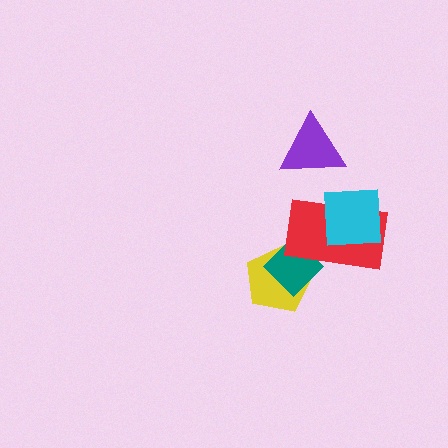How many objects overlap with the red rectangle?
3 objects overlap with the red rectangle.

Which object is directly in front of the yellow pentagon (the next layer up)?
The teal diamond is directly in front of the yellow pentagon.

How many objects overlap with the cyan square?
1 object overlaps with the cyan square.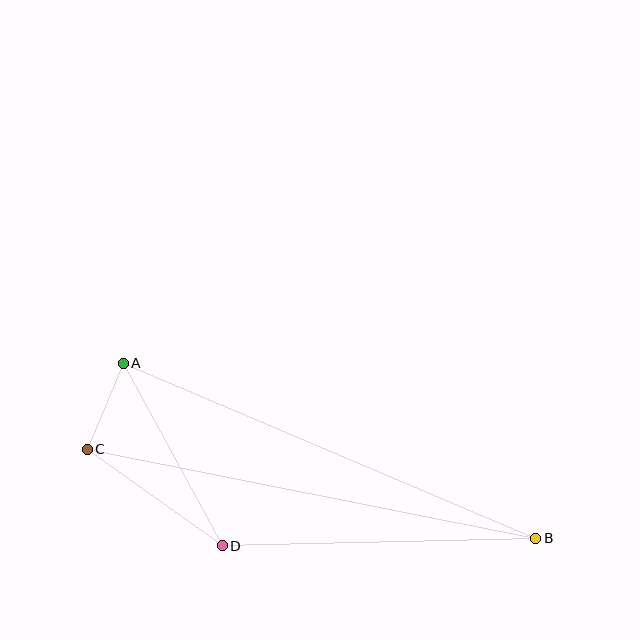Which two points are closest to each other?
Points A and C are closest to each other.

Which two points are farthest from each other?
Points B and C are farthest from each other.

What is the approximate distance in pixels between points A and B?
The distance between A and B is approximately 448 pixels.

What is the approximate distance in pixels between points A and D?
The distance between A and D is approximately 207 pixels.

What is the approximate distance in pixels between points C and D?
The distance between C and D is approximately 166 pixels.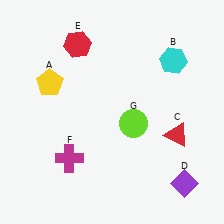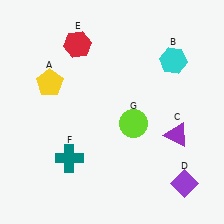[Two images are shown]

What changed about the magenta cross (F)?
In Image 1, F is magenta. In Image 2, it changed to teal.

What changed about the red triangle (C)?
In Image 1, C is red. In Image 2, it changed to purple.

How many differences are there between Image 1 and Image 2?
There are 2 differences between the two images.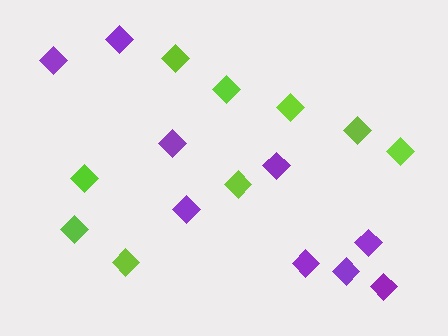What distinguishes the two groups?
There are 2 groups: one group of lime diamonds (9) and one group of purple diamonds (9).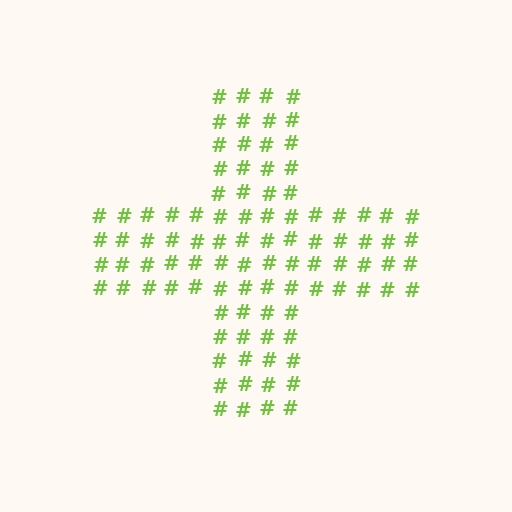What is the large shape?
The large shape is a cross.